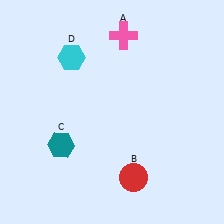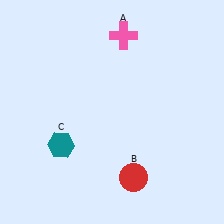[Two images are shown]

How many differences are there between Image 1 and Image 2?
There is 1 difference between the two images.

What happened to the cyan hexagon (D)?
The cyan hexagon (D) was removed in Image 2. It was in the top-left area of Image 1.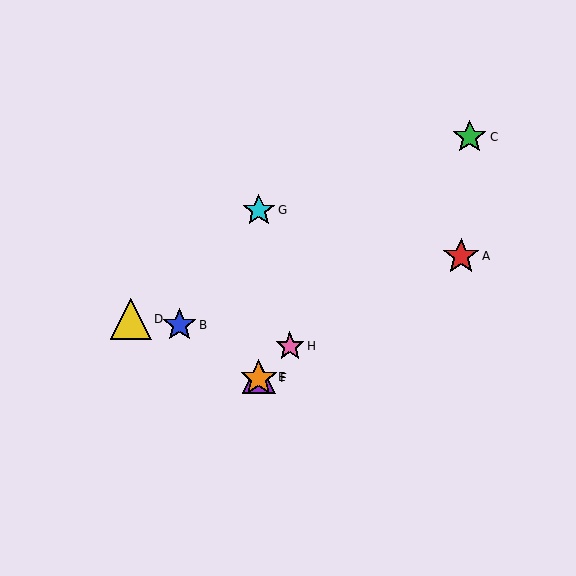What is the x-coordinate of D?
Object D is at x≈131.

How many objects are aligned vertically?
3 objects (E, F, G) are aligned vertically.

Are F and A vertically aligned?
No, F is at x≈259 and A is at x≈461.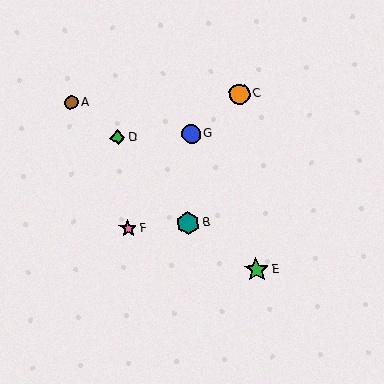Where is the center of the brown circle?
The center of the brown circle is at (71, 102).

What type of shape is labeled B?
Shape B is a teal hexagon.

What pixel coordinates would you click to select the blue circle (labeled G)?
Click at (191, 134) to select the blue circle G.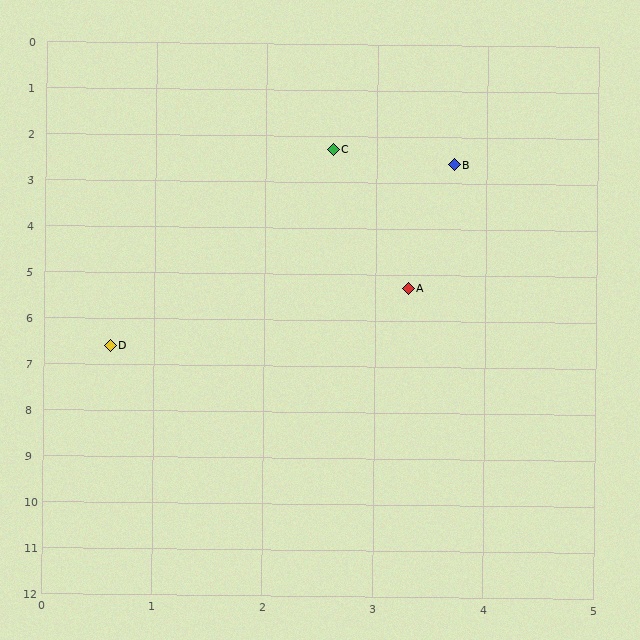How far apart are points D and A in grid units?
Points D and A are about 3.0 grid units apart.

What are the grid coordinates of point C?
Point C is at approximately (2.6, 2.3).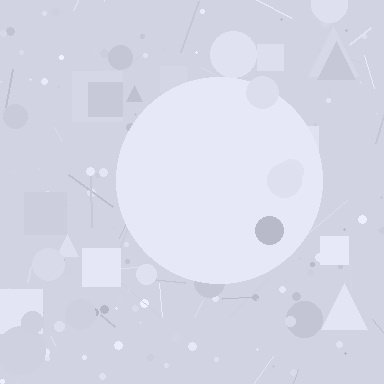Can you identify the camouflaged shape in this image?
The camouflaged shape is a circle.